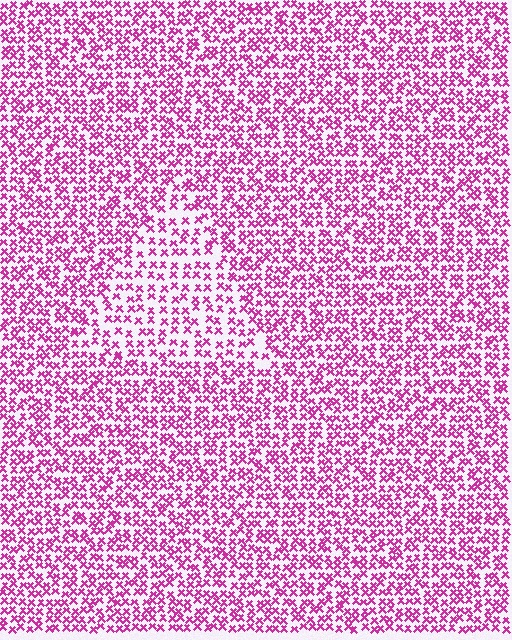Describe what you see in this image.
The image contains small magenta elements arranged at two different densities. A triangle-shaped region is visible where the elements are less densely packed than the surrounding area.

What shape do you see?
I see a triangle.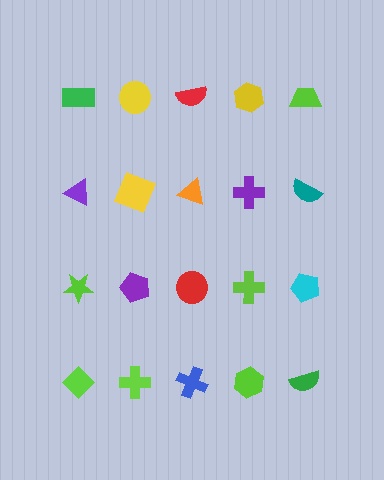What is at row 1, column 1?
A green rectangle.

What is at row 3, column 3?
A red circle.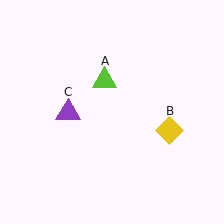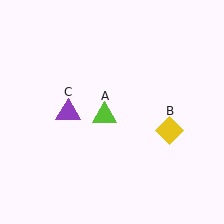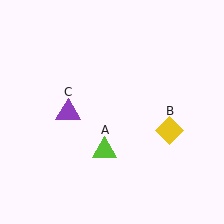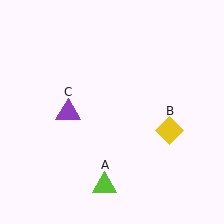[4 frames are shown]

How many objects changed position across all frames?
1 object changed position: lime triangle (object A).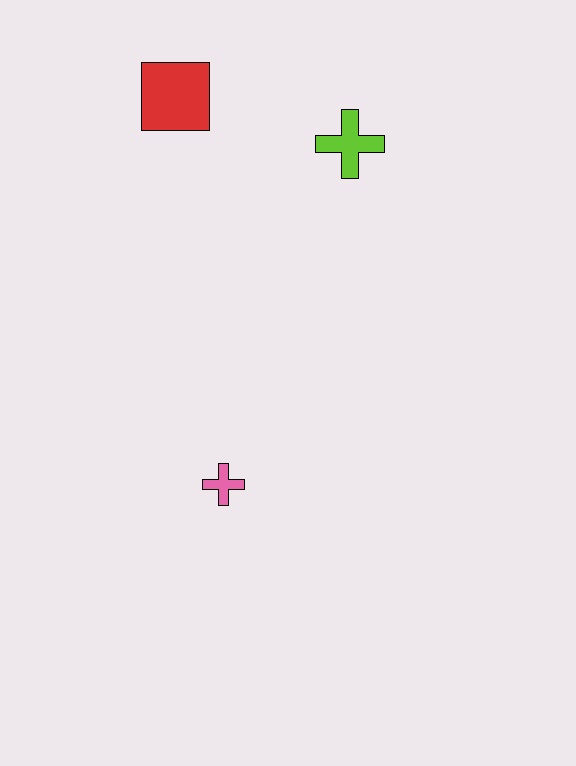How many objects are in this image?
There are 3 objects.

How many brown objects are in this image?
There are no brown objects.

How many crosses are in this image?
There are 2 crosses.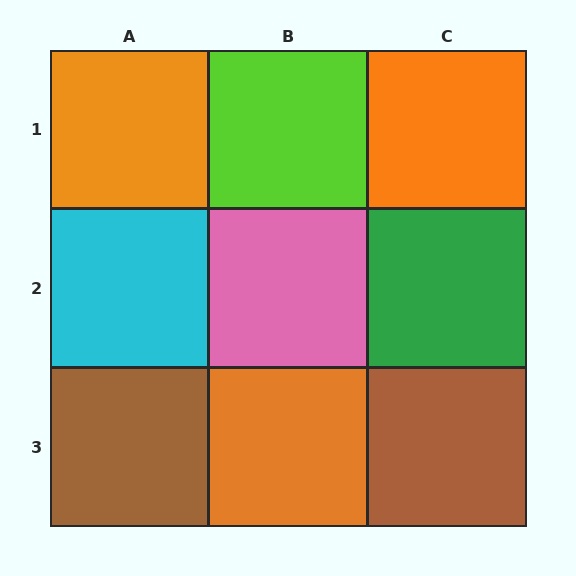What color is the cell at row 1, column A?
Orange.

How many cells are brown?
2 cells are brown.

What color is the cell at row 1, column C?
Orange.